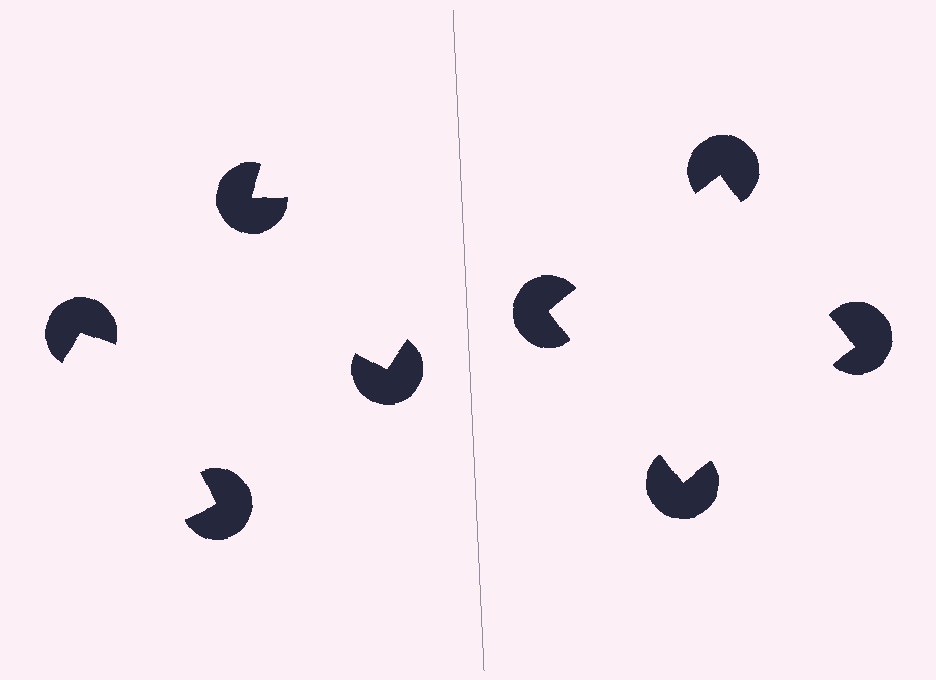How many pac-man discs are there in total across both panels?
8 — 4 on each side.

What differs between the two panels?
The pac-man discs are positioned identically on both sides; only the wedge orientations differ. On the right they align to a square; on the left they are misaligned.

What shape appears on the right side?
An illusory square.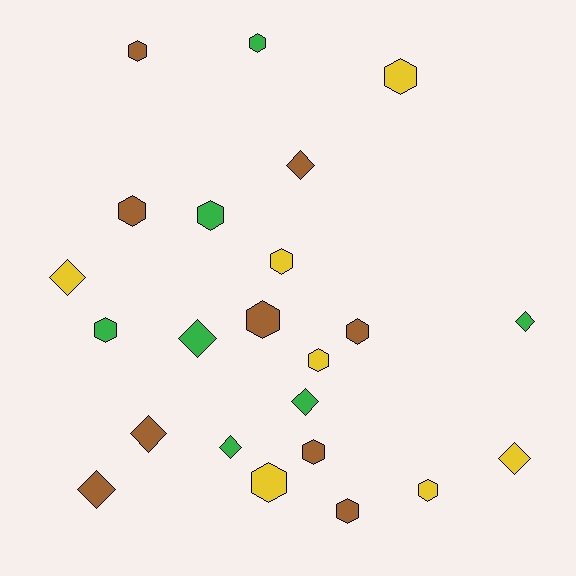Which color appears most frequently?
Brown, with 9 objects.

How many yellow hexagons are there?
There are 5 yellow hexagons.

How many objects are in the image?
There are 23 objects.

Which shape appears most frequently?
Hexagon, with 14 objects.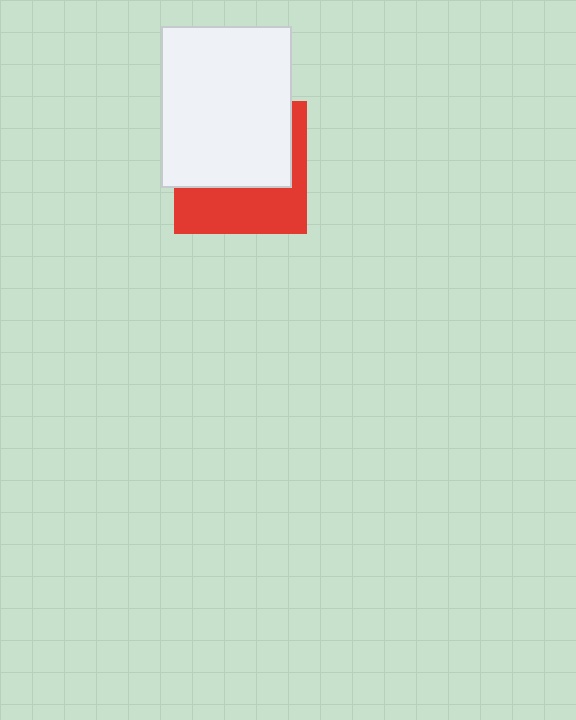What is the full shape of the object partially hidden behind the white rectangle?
The partially hidden object is a red square.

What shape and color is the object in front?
The object in front is a white rectangle.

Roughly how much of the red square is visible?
A small part of it is visible (roughly 43%).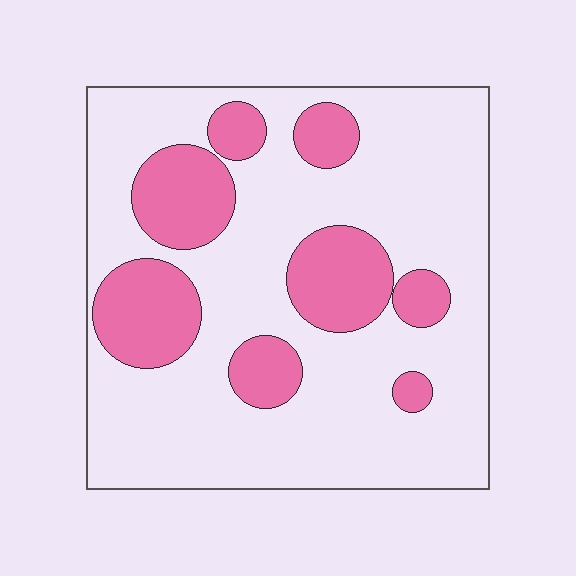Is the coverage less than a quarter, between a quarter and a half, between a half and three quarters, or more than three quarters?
Between a quarter and a half.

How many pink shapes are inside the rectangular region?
8.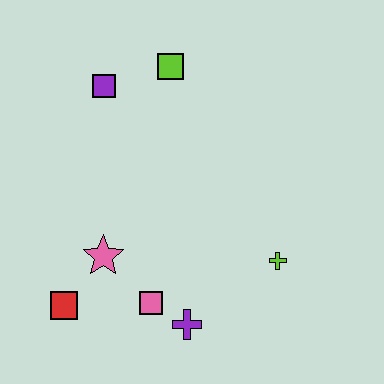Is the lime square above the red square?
Yes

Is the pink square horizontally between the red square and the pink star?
No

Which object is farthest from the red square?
The lime square is farthest from the red square.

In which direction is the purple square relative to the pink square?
The purple square is above the pink square.